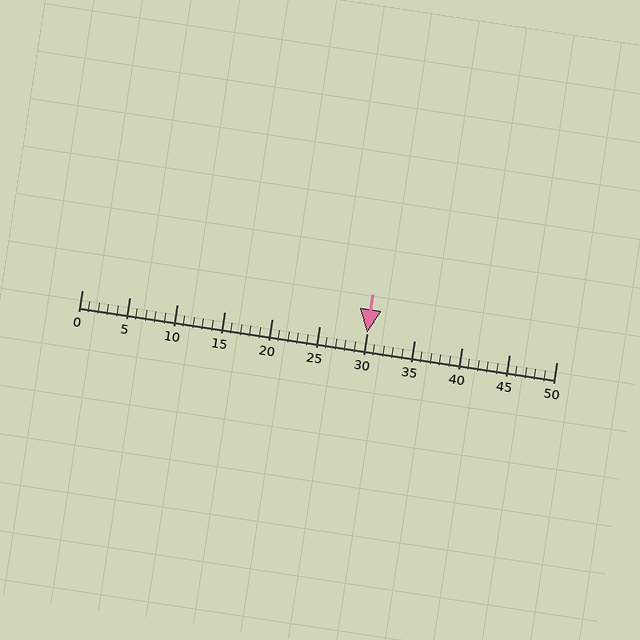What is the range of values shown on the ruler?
The ruler shows values from 0 to 50.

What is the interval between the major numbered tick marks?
The major tick marks are spaced 5 units apart.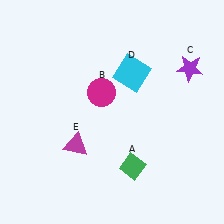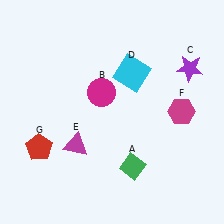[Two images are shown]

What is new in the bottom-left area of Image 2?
A red pentagon (G) was added in the bottom-left area of Image 2.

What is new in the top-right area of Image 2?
A magenta hexagon (F) was added in the top-right area of Image 2.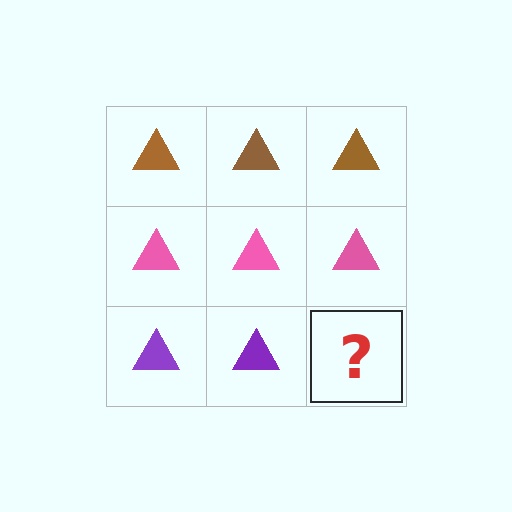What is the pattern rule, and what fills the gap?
The rule is that each row has a consistent color. The gap should be filled with a purple triangle.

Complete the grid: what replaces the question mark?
The question mark should be replaced with a purple triangle.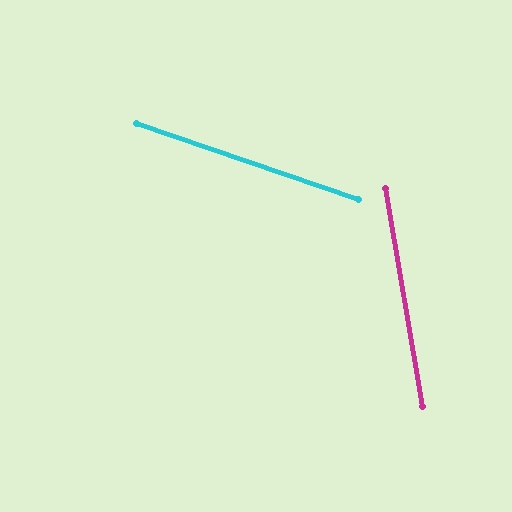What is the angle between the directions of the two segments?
Approximately 62 degrees.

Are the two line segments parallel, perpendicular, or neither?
Neither parallel nor perpendicular — they differ by about 62°.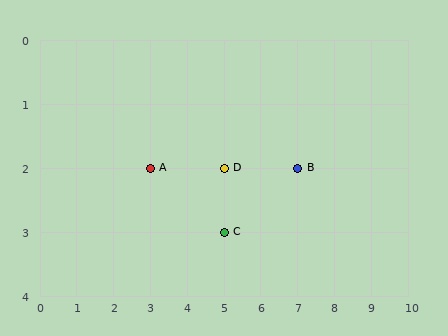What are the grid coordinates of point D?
Point D is at grid coordinates (5, 2).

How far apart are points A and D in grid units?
Points A and D are 2 columns apart.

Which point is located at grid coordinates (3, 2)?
Point A is at (3, 2).